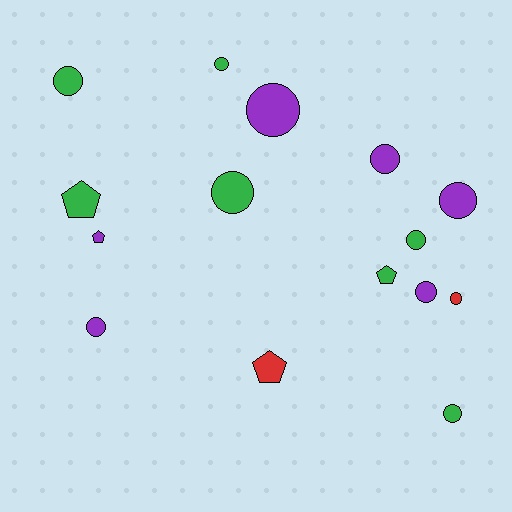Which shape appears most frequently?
Circle, with 11 objects.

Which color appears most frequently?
Green, with 7 objects.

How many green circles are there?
There are 5 green circles.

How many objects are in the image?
There are 15 objects.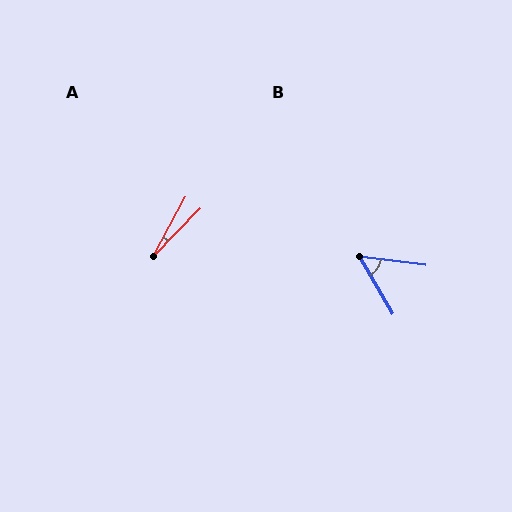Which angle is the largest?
B, at approximately 52 degrees.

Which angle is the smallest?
A, at approximately 16 degrees.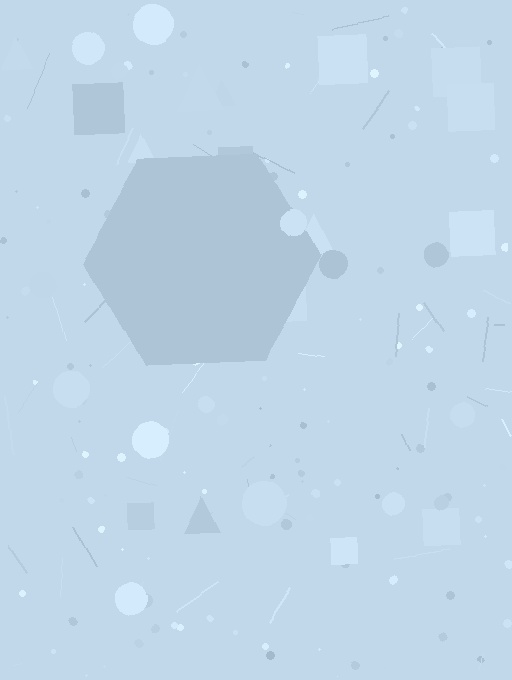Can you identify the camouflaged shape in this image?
The camouflaged shape is a hexagon.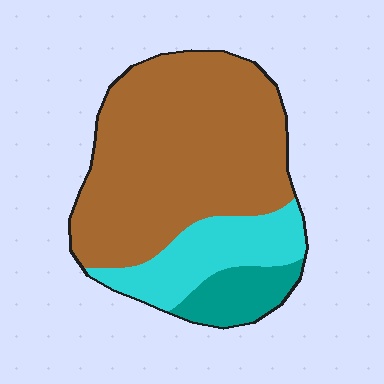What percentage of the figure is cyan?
Cyan covers 21% of the figure.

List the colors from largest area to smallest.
From largest to smallest: brown, cyan, teal.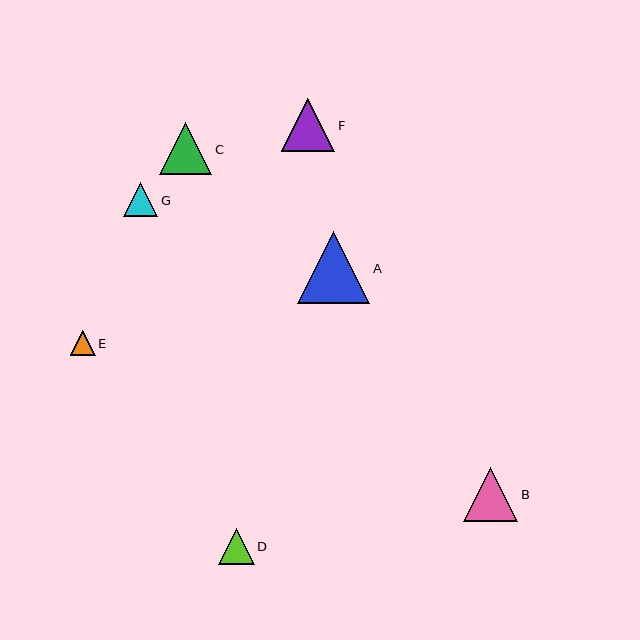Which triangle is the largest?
Triangle A is the largest with a size of approximately 72 pixels.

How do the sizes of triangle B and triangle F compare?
Triangle B and triangle F are approximately the same size.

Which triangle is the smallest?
Triangle E is the smallest with a size of approximately 25 pixels.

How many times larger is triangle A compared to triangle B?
Triangle A is approximately 1.3 times the size of triangle B.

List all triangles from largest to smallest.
From largest to smallest: A, B, F, C, D, G, E.